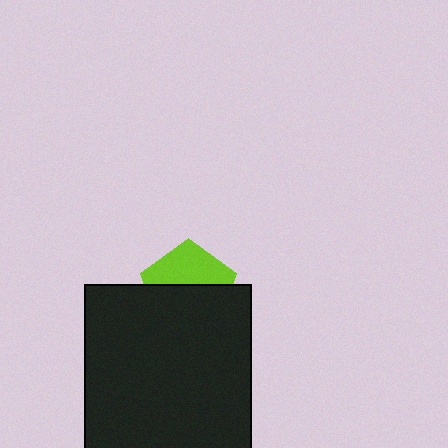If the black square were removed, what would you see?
You would see the complete lime pentagon.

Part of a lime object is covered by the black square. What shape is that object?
It is a pentagon.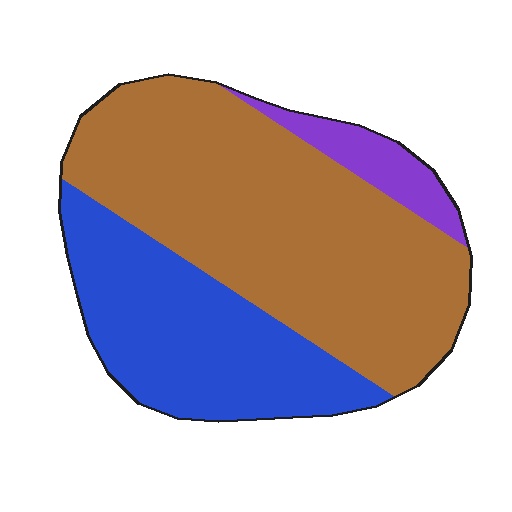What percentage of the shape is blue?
Blue covers roughly 35% of the shape.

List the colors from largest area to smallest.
From largest to smallest: brown, blue, purple.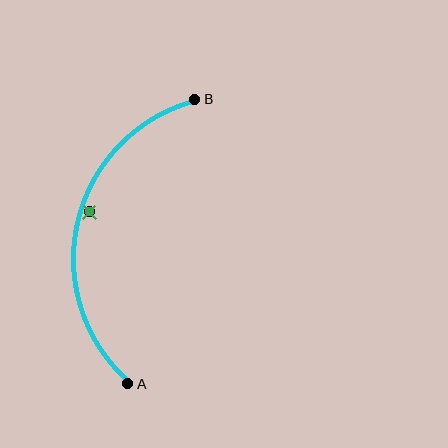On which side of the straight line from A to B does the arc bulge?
The arc bulges to the left of the straight line connecting A and B.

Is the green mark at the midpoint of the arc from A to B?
No — the green mark does not lie on the arc at all. It sits slightly inside the curve.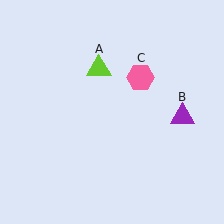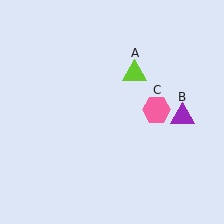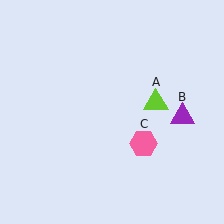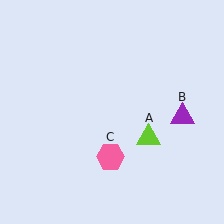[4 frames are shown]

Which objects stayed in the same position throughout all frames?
Purple triangle (object B) remained stationary.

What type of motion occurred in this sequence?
The lime triangle (object A), pink hexagon (object C) rotated clockwise around the center of the scene.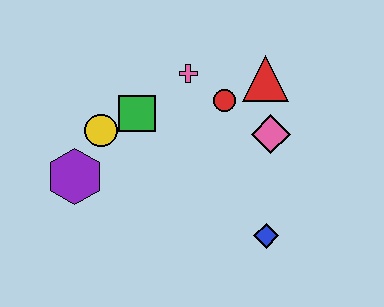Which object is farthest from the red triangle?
The purple hexagon is farthest from the red triangle.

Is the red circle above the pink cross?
No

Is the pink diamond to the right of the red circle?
Yes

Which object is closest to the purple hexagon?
The yellow circle is closest to the purple hexagon.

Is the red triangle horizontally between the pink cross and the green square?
No